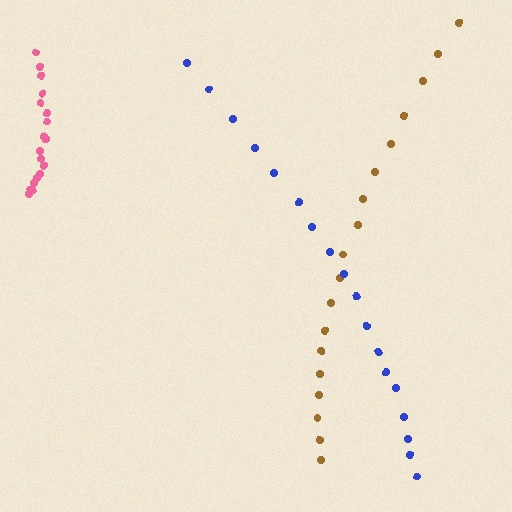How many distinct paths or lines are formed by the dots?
There are 3 distinct paths.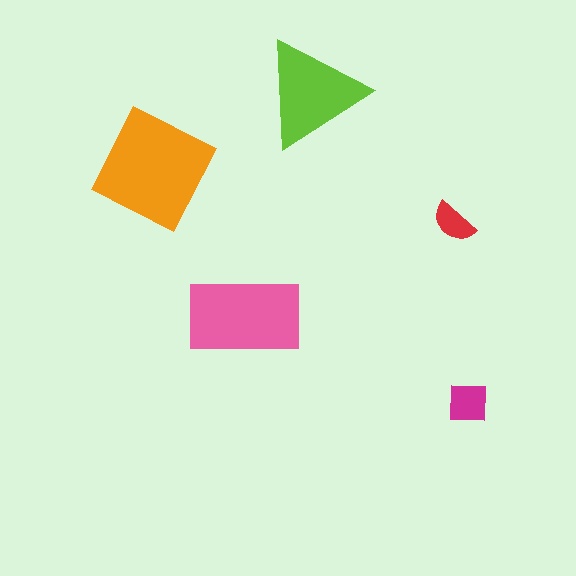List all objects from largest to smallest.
The orange square, the pink rectangle, the lime triangle, the magenta square, the red semicircle.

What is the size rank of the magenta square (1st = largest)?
4th.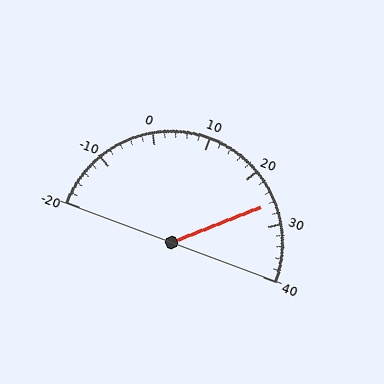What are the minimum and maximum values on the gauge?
The gauge ranges from -20 to 40.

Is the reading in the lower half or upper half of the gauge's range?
The reading is in the upper half of the range (-20 to 40).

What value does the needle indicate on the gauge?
The needle indicates approximately 26.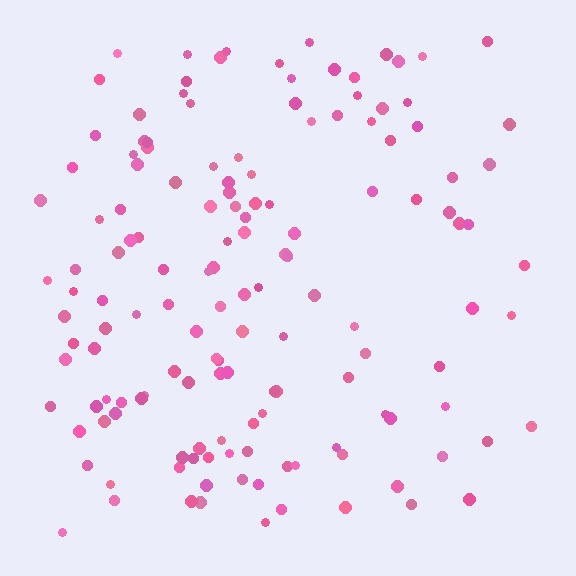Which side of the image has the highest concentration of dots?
The left.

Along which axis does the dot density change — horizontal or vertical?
Horizontal.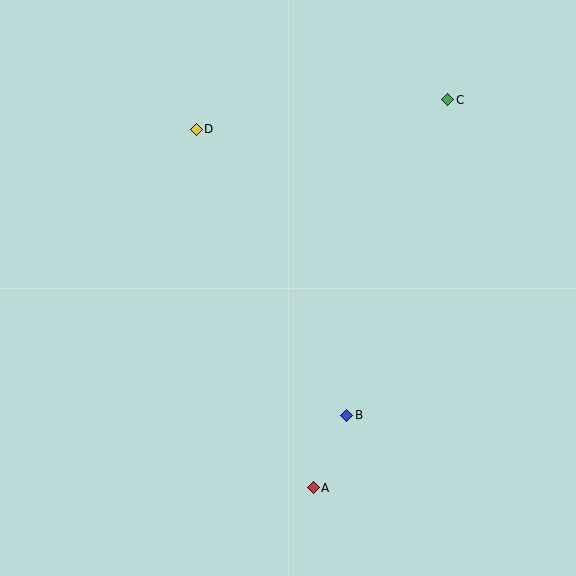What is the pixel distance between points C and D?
The distance between C and D is 253 pixels.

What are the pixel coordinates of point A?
Point A is at (313, 488).